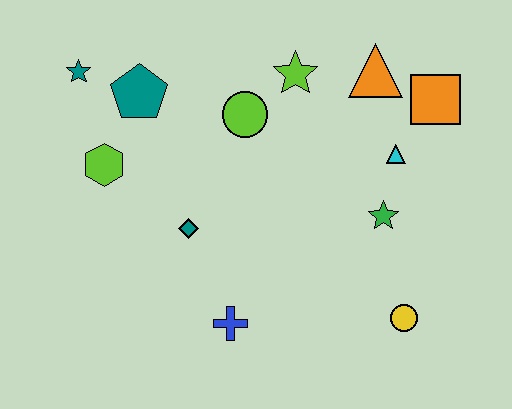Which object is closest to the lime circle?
The lime star is closest to the lime circle.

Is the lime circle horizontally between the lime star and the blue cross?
Yes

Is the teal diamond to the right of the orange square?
No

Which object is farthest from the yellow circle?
The teal star is farthest from the yellow circle.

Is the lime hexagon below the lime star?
Yes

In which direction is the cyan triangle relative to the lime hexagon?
The cyan triangle is to the right of the lime hexagon.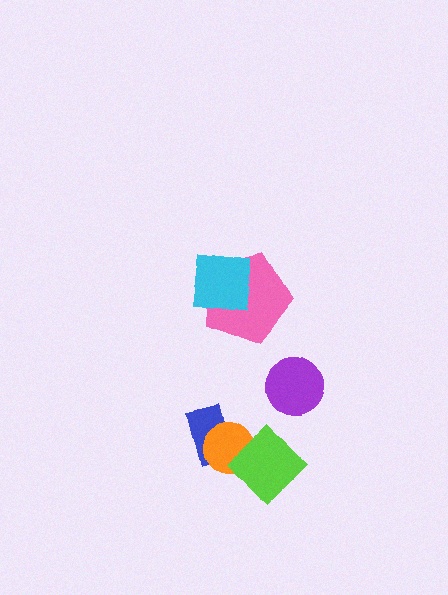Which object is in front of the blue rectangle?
The orange circle is in front of the blue rectangle.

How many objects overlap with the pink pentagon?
1 object overlaps with the pink pentagon.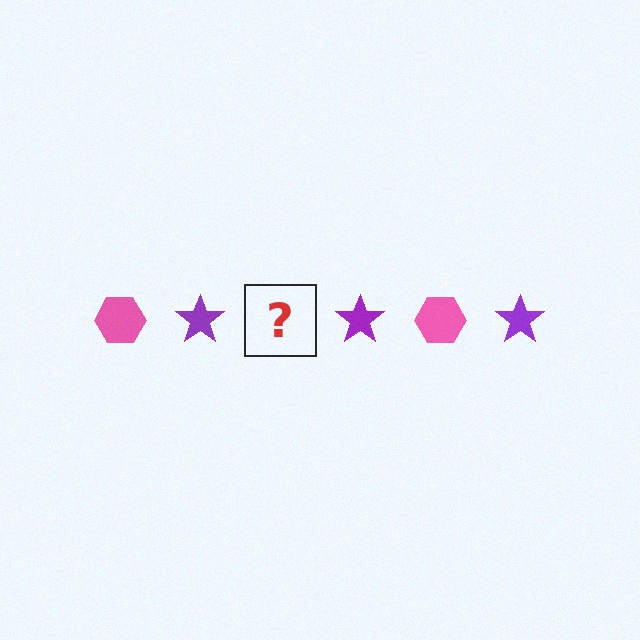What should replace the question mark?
The question mark should be replaced with a pink hexagon.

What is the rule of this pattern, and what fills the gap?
The rule is that the pattern alternates between pink hexagon and purple star. The gap should be filled with a pink hexagon.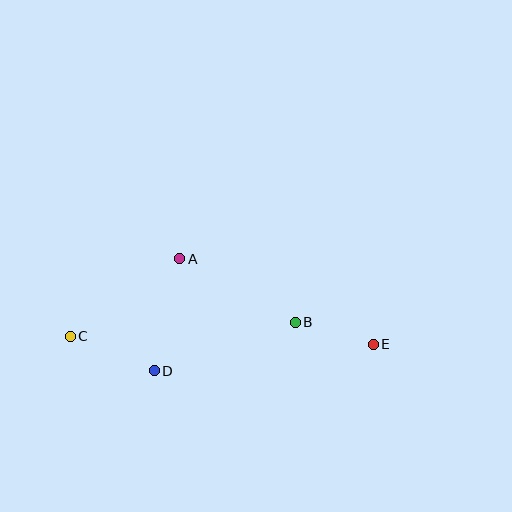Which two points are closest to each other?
Points B and E are closest to each other.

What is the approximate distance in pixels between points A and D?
The distance between A and D is approximately 115 pixels.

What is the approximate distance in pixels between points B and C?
The distance between B and C is approximately 225 pixels.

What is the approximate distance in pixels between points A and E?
The distance between A and E is approximately 211 pixels.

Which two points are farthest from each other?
Points C and E are farthest from each other.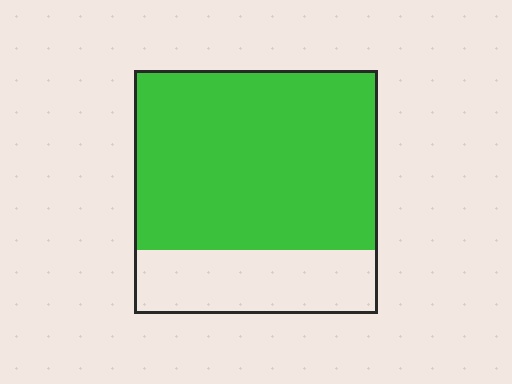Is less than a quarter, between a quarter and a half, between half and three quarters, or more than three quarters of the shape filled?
Between half and three quarters.